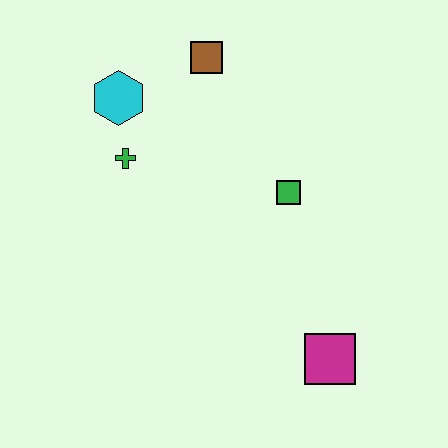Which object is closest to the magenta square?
The green square is closest to the magenta square.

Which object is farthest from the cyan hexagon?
The magenta square is farthest from the cyan hexagon.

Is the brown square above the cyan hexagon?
Yes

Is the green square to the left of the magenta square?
Yes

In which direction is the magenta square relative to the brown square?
The magenta square is below the brown square.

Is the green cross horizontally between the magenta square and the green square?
No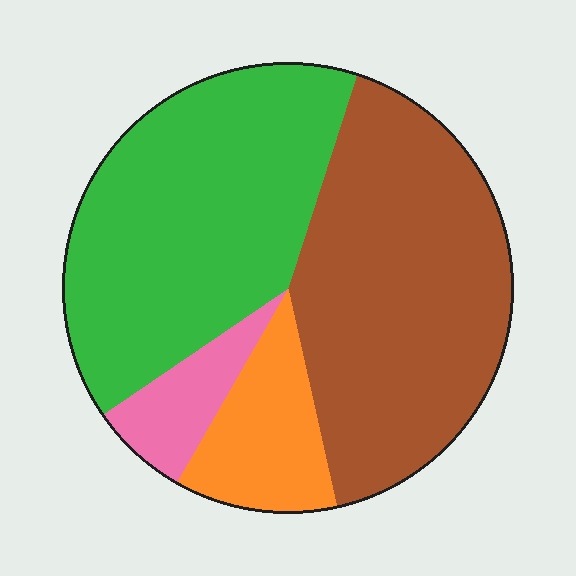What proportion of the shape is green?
Green takes up about two fifths (2/5) of the shape.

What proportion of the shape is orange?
Orange covers roughly 10% of the shape.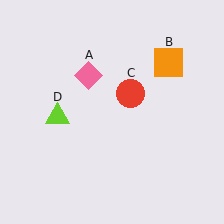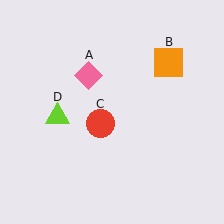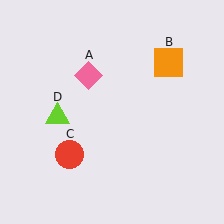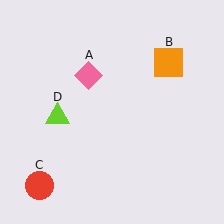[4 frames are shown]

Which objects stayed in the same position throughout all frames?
Pink diamond (object A) and orange square (object B) and lime triangle (object D) remained stationary.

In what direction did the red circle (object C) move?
The red circle (object C) moved down and to the left.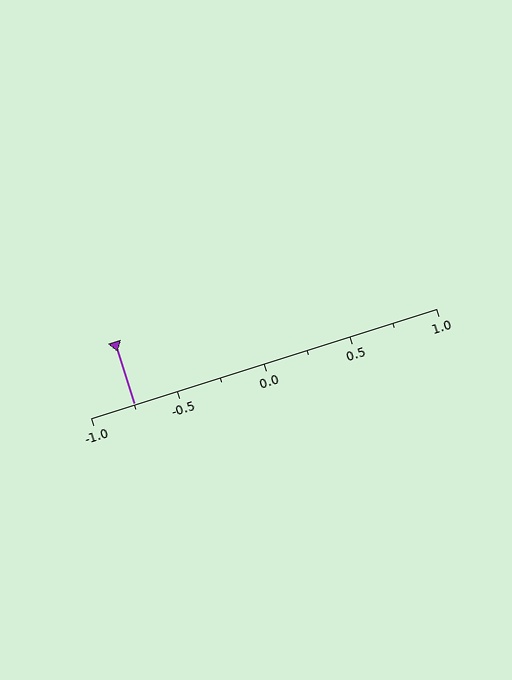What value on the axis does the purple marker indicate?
The marker indicates approximately -0.75.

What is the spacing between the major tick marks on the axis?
The major ticks are spaced 0.5 apart.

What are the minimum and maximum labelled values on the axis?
The axis runs from -1.0 to 1.0.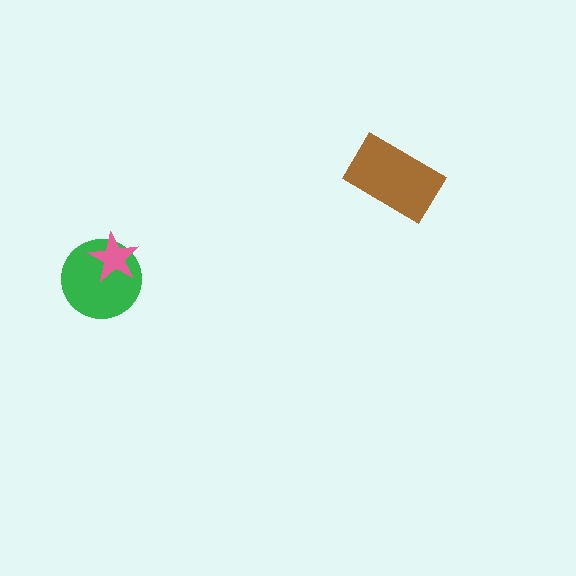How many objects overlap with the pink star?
1 object overlaps with the pink star.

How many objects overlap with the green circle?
1 object overlaps with the green circle.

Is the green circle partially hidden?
Yes, it is partially covered by another shape.